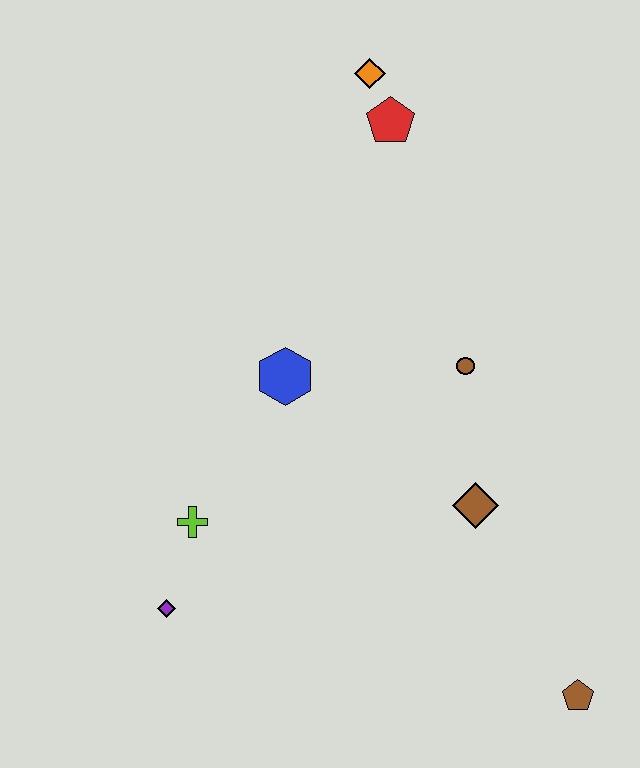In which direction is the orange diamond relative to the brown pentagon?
The orange diamond is above the brown pentagon.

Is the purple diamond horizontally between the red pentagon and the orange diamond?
No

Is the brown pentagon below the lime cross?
Yes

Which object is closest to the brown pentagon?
The brown diamond is closest to the brown pentagon.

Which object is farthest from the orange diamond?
The brown pentagon is farthest from the orange diamond.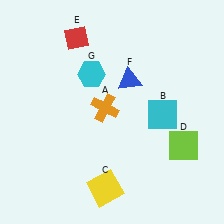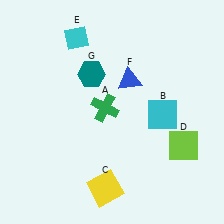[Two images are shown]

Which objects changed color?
A changed from orange to green. E changed from red to cyan. G changed from cyan to teal.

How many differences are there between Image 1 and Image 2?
There are 3 differences between the two images.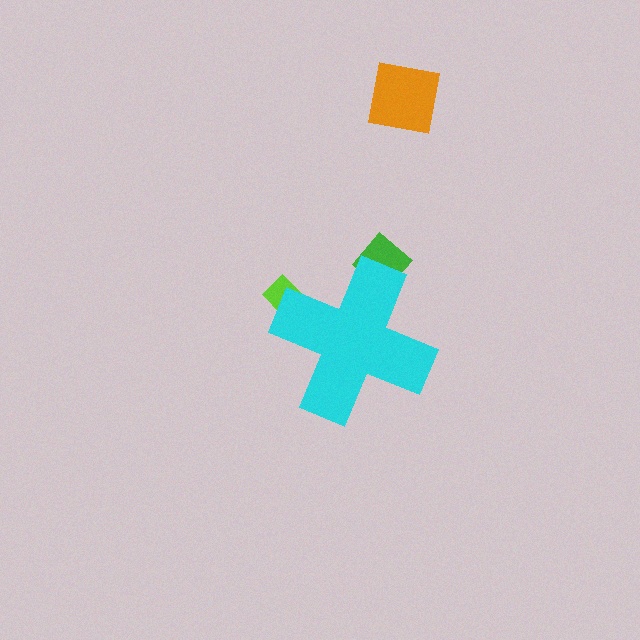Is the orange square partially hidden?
No, the orange square is fully visible.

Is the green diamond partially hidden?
Yes, the green diamond is partially hidden behind the cyan cross.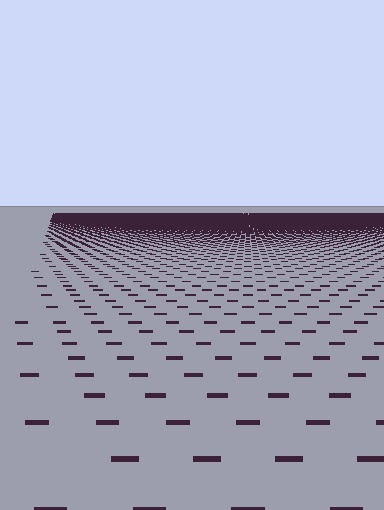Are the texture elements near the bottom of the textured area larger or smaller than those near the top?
Larger. Near the bottom, elements are closer to the viewer and appear at a bigger on-screen size.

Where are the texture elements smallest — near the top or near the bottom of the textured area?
Near the top.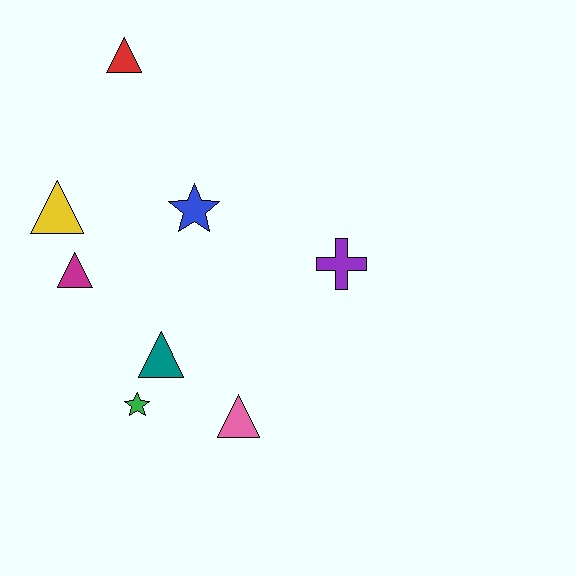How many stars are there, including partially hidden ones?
There are 2 stars.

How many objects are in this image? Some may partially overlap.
There are 8 objects.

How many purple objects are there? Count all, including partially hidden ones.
There is 1 purple object.